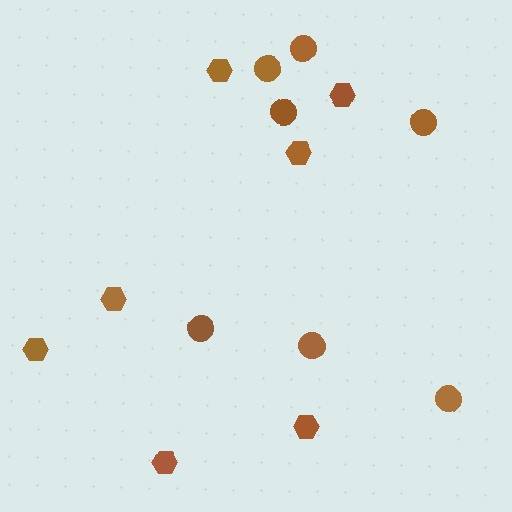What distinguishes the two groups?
There are 2 groups: one group of hexagons (7) and one group of circles (7).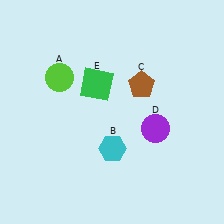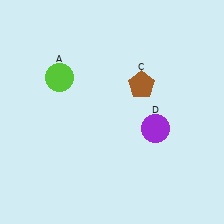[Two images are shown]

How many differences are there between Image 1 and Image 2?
There are 2 differences between the two images.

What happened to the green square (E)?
The green square (E) was removed in Image 2. It was in the top-left area of Image 1.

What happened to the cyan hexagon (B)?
The cyan hexagon (B) was removed in Image 2. It was in the bottom-right area of Image 1.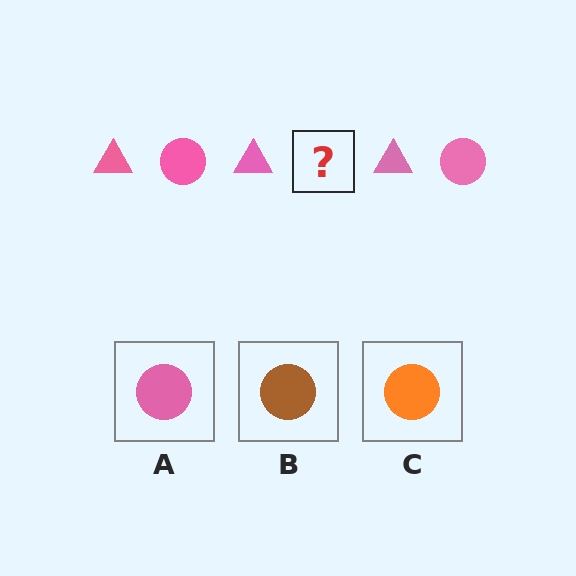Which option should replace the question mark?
Option A.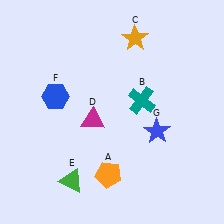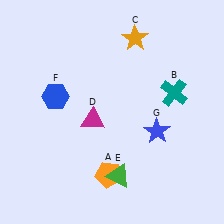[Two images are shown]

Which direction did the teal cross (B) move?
The teal cross (B) moved right.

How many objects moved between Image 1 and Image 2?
2 objects moved between the two images.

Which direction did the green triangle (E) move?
The green triangle (E) moved right.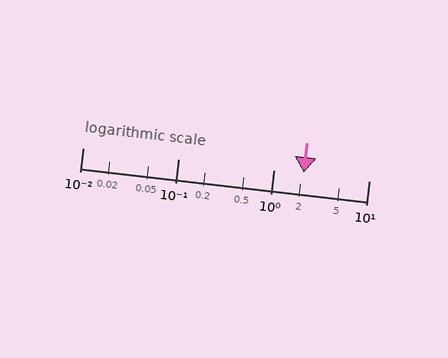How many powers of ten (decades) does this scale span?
The scale spans 3 decades, from 0.01 to 10.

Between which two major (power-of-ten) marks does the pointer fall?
The pointer is between 1 and 10.